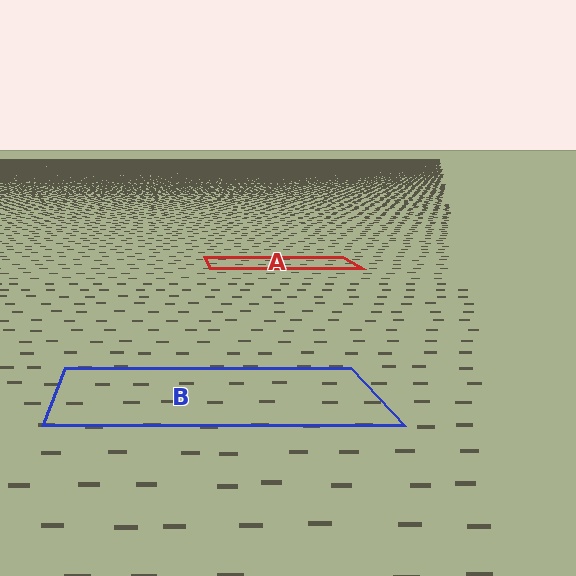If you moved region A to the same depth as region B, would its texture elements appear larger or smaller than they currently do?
They would appear larger. At a closer depth, the same texture elements are projected at a bigger on-screen size.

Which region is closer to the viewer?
Region B is closer. The texture elements there are larger and more spread out.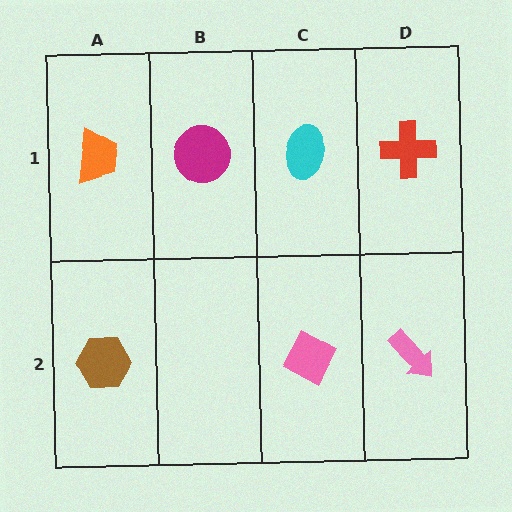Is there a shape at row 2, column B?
No, that cell is empty.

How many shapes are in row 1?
4 shapes.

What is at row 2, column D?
A pink arrow.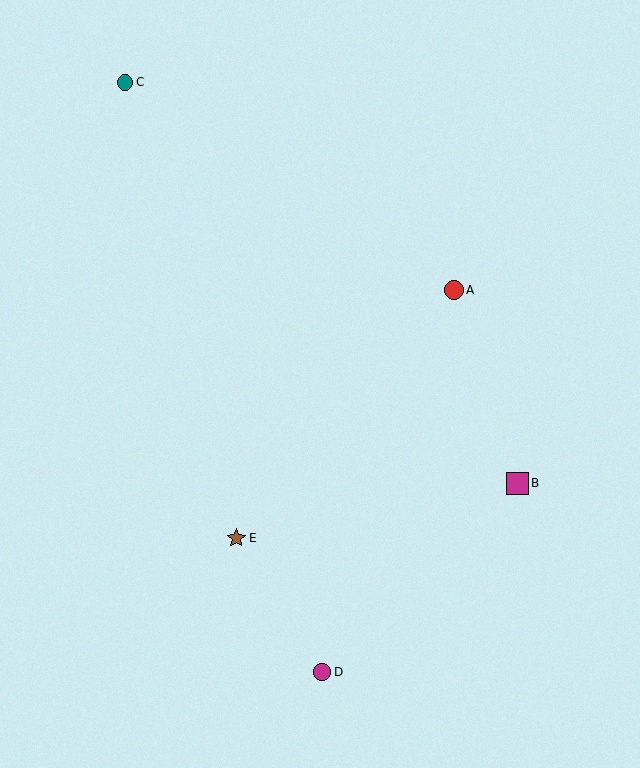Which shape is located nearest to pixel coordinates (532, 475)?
The magenta square (labeled B) at (517, 483) is nearest to that location.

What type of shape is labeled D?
Shape D is a magenta circle.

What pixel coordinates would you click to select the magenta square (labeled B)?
Click at (517, 483) to select the magenta square B.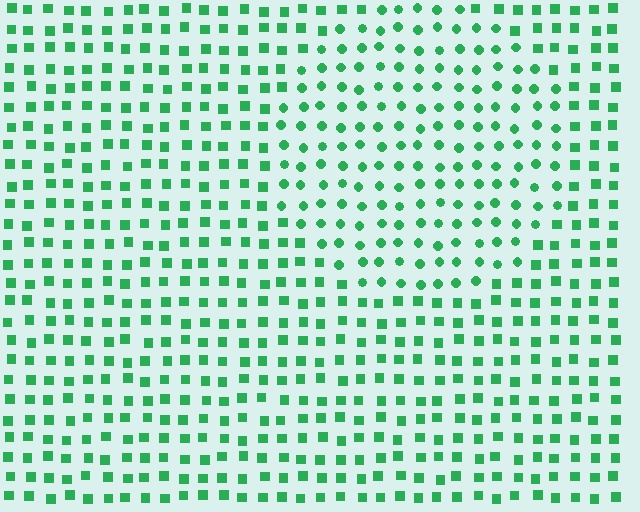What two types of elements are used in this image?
The image uses circles inside the circle region and squares outside it.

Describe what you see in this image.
The image is filled with small green elements arranged in a uniform grid. A circle-shaped region contains circles, while the surrounding area contains squares. The boundary is defined purely by the change in element shape.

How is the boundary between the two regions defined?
The boundary is defined by a change in element shape: circles inside vs. squares outside. All elements share the same color and spacing.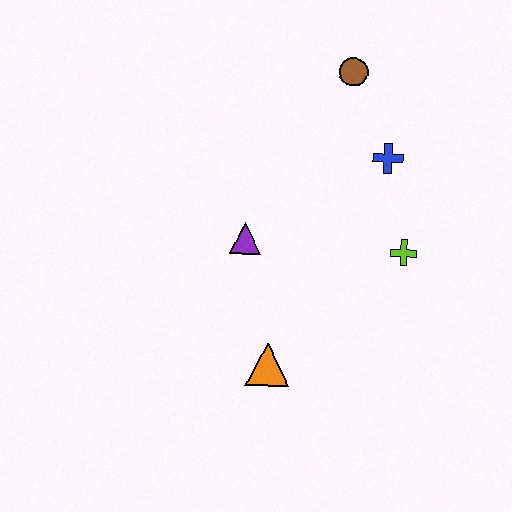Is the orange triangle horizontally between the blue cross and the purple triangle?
Yes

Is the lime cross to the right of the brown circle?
Yes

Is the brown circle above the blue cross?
Yes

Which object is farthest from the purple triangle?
The brown circle is farthest from the purple triangle.